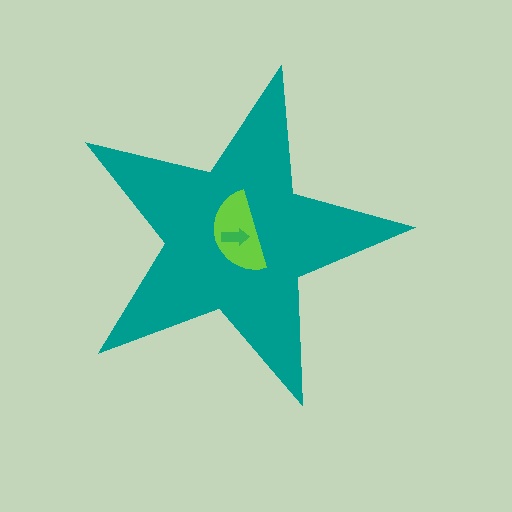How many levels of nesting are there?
3.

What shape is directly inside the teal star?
The lime semicircle.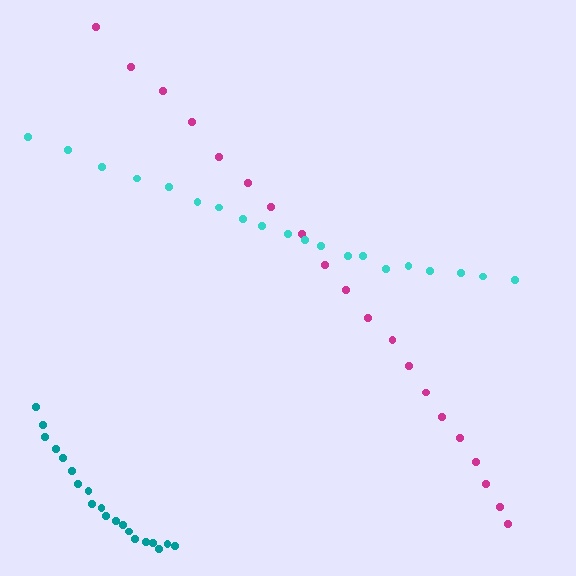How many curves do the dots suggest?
There are 3 distinct paths.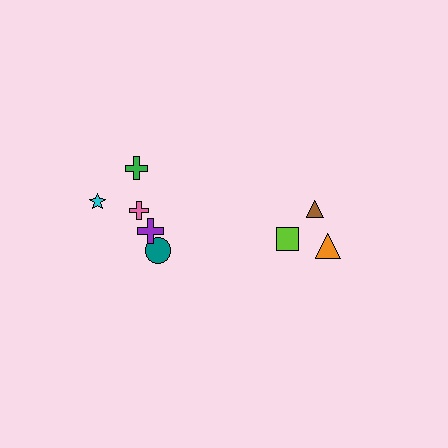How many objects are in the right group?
There are 3 objects.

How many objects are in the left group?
There are 5 objects.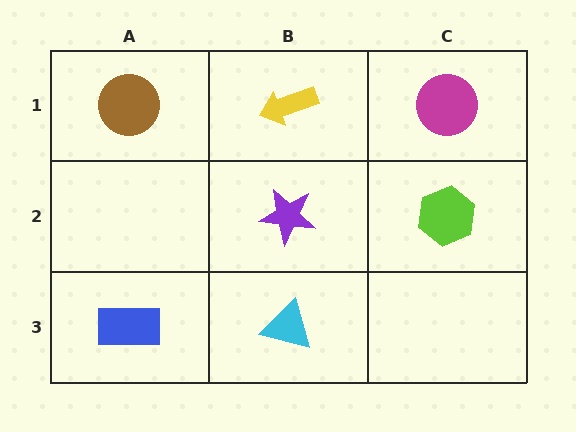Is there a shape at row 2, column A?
No, that cell is empty.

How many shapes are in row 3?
2 shapes.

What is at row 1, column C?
A magenta circle.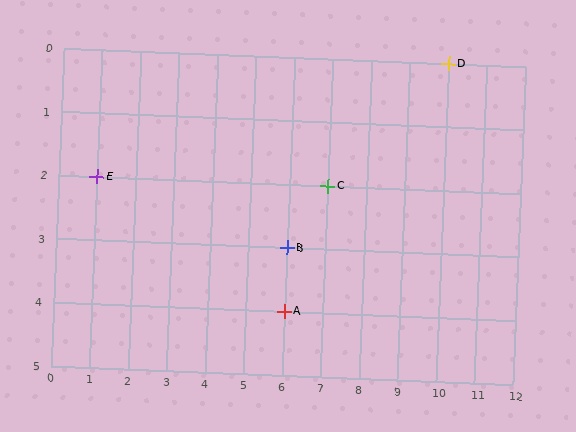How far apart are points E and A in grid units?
Points E and A are 5 columns and 2 rows apart (about 5.4 grid units diagonally).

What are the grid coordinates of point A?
Point A is at grid coordinates (6, 4).